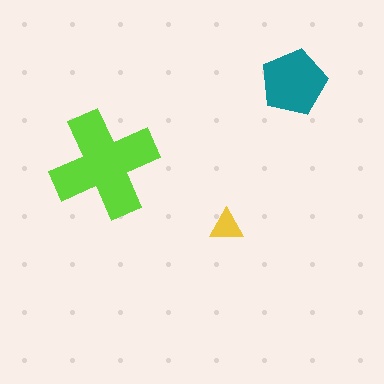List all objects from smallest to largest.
The yellow triangle, the teal pentagon, the lime cross.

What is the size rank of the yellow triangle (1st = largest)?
3rd.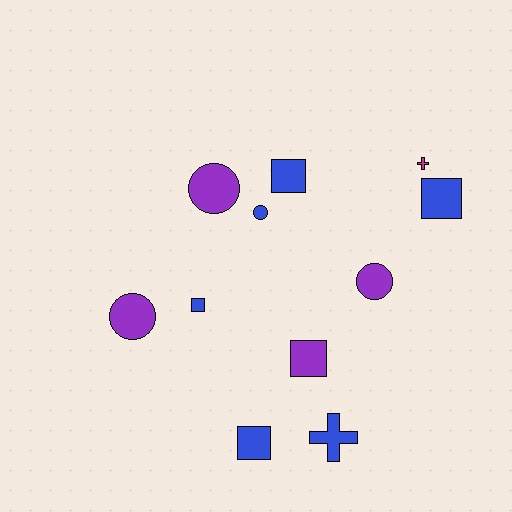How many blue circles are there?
There is 1 blue circle.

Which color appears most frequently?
Blue, with 6 objects.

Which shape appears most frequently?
Square, with 5 objects.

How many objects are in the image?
There are 11 objects.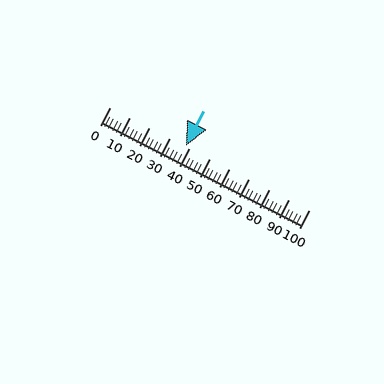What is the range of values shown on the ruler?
The ruler shows values from 0 to 100.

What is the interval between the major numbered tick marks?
The major tick marks are spaced 10 units apart.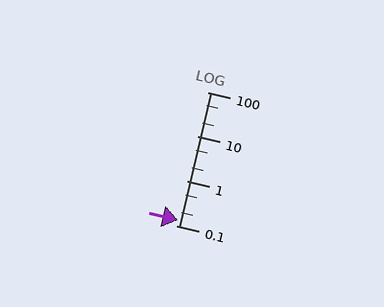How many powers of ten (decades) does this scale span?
The scale spans 3 decades, from 0.1 to 100.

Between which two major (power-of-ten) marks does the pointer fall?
The pointer is between 0.1 and 1.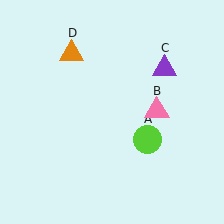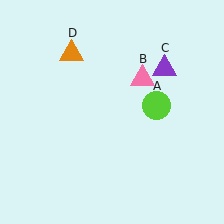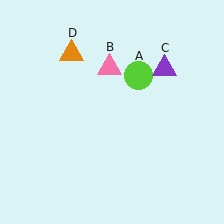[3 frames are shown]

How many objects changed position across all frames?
2 objects changed position: lime circle (object A), pink triangle (object B).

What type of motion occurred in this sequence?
The lime circle (object A), pink triangle (object B) rotated counterclockwise around the center of the scene.